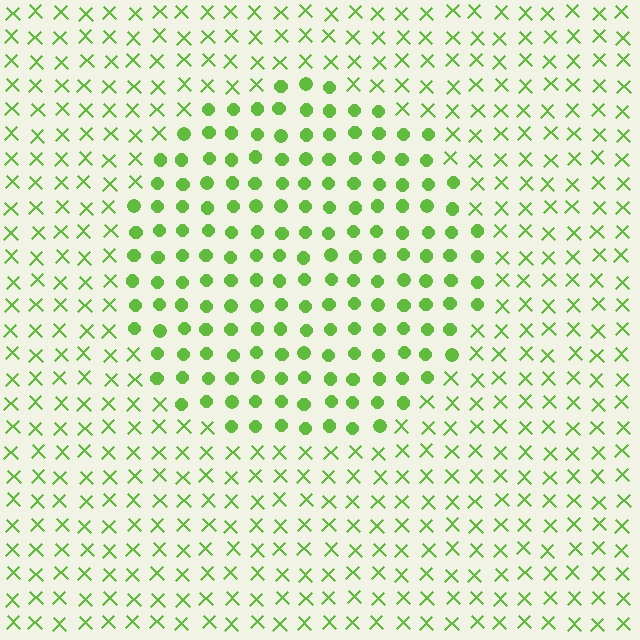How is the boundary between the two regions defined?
The boundary is defined by a change in element shape: circles inside vs. X marks outside. All elements share the same color and spacing.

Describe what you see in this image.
The image is filled with small lime elements arranged in a uniform grid. A circle-shaped region contains circles, while the surrounding area contains X marks. The boundary is defined purely by the change in element shape.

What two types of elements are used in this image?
The image uses circles inside the circle region and X marks outside it.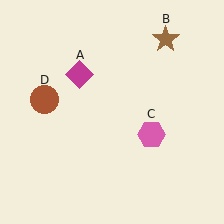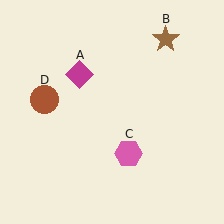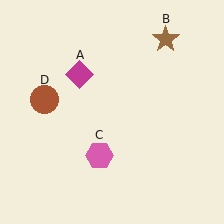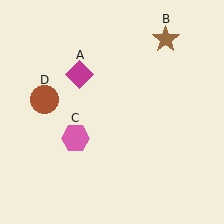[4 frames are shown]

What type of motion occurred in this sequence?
The pink hexagon (object C) rotated clockwise around the center of the scene.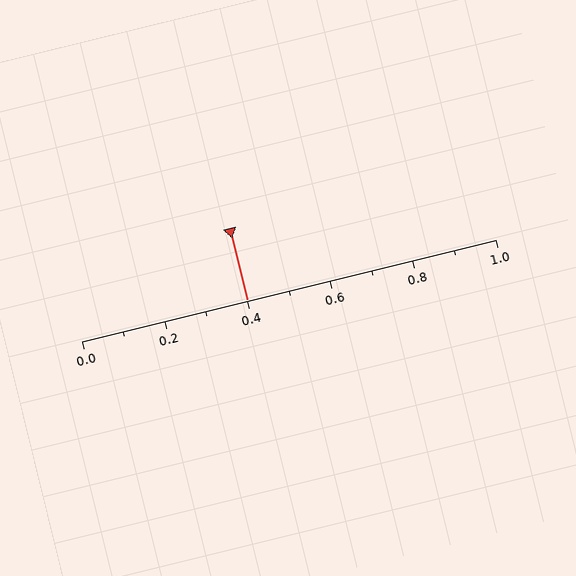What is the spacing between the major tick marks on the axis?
The major ticks are spaced 0.2 apart.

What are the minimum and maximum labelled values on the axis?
The axis runs from 0.0 to 1.0.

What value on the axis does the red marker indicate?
The marker indicates approximately 0.4.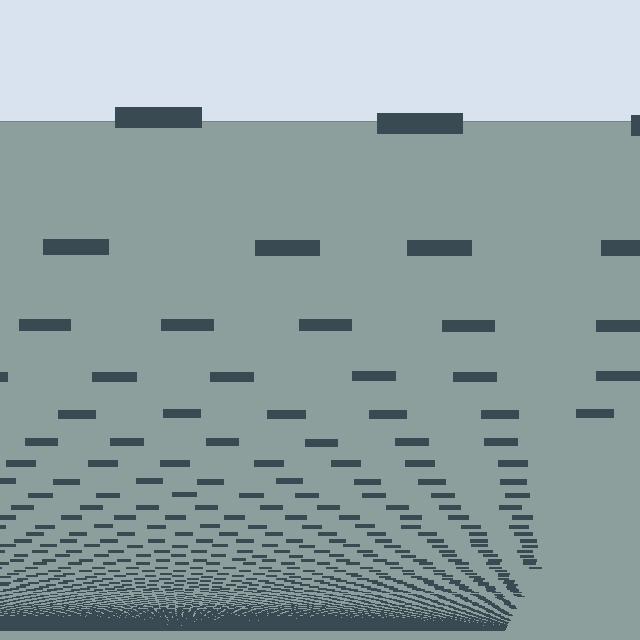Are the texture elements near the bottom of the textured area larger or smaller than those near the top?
Smaller. The gradient is inverted — elements near the bottom are smaller and denser.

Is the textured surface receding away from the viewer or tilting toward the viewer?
The surface appears to tilt toward the viewer. Texture elements get larger and sparser toward the top.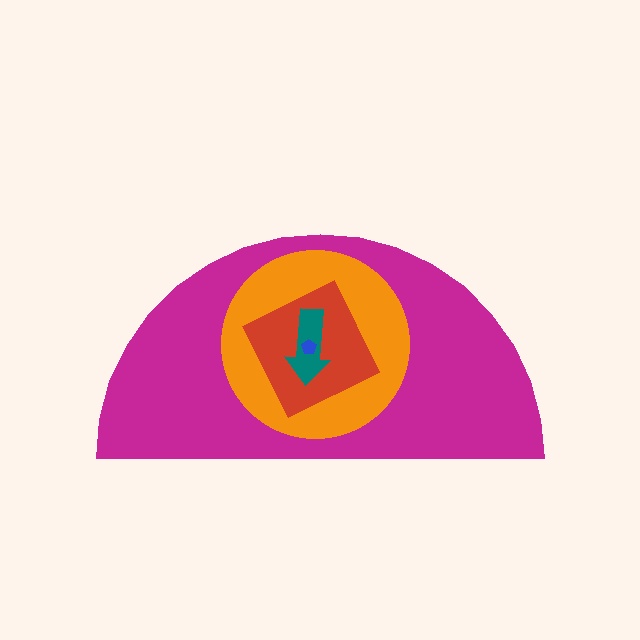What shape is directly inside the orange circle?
The red diamond.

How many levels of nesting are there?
5.